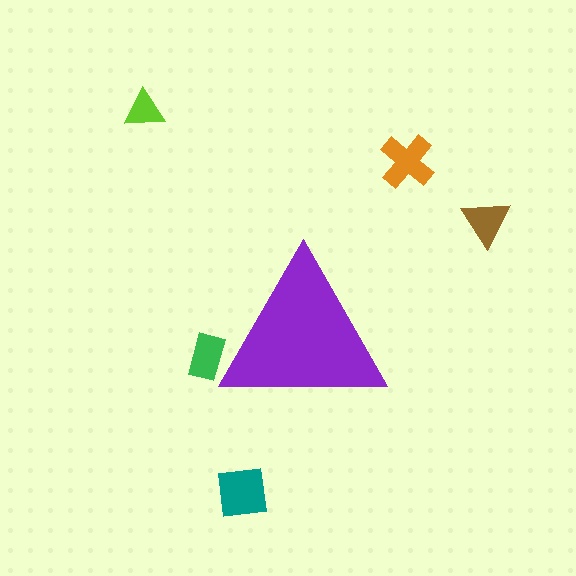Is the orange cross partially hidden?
No, the orange cross is fully visible.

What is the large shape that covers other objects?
A purple triangle.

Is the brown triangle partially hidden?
No, the brown triangle is fully visible.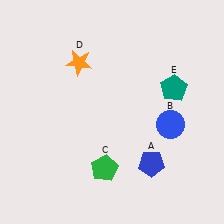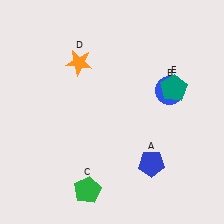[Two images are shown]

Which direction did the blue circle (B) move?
The blue circle (B) moved up.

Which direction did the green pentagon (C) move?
The green pentagon (C) moved down.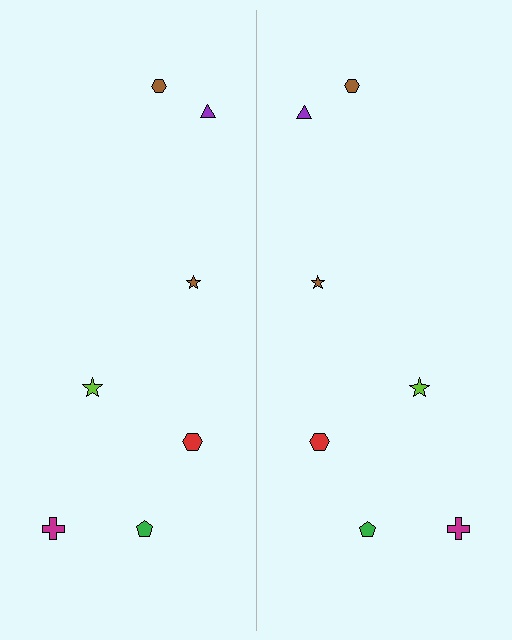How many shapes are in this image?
There are 14 shapes in this image.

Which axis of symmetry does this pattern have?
The pattern has a vertical axis of symmetry running through the center of the image.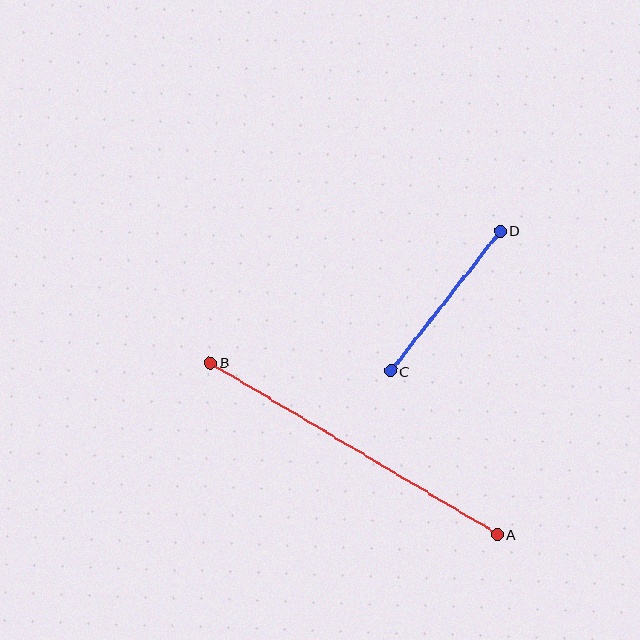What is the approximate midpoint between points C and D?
The midpoint is at approximately (445, 301) pixels.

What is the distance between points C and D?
The distance is approximately 178 pixels.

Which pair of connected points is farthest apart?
Points A and B are farthest apart.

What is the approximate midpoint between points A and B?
The midpoint is at approximately (354, 449) pixels.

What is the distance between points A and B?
The distance is approximately 335 pixels.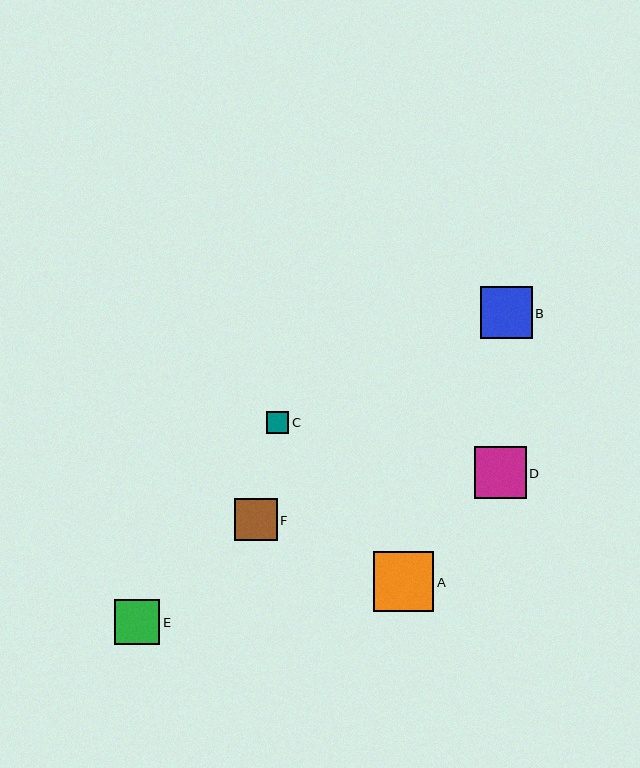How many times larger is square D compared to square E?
Square D is approximately 1.2 times the size of square E.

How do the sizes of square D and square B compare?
Square D and square B are approximately the same size.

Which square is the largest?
Square A is the largest with a size of approximately 60 pixels.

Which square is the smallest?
Square C is the smallest with a size of approximately 22 pixels.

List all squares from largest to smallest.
From largest to smallest: A, D, B, E, F, C.